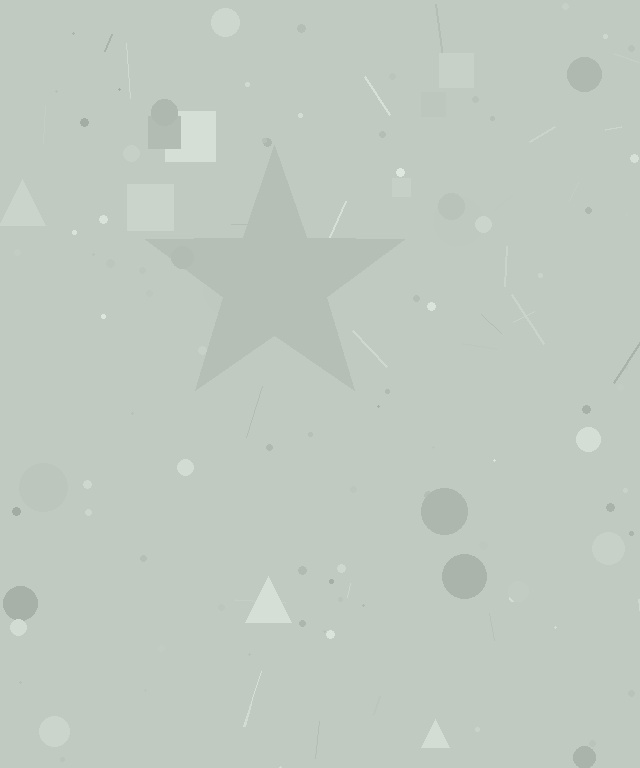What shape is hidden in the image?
A star is hidden in the image.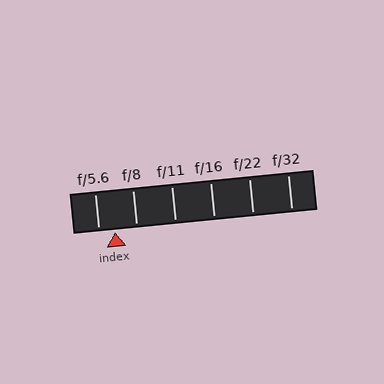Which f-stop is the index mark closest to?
The index mark is closest to f/5.6.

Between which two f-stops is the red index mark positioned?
The index mark is between f/5.6 and f/8.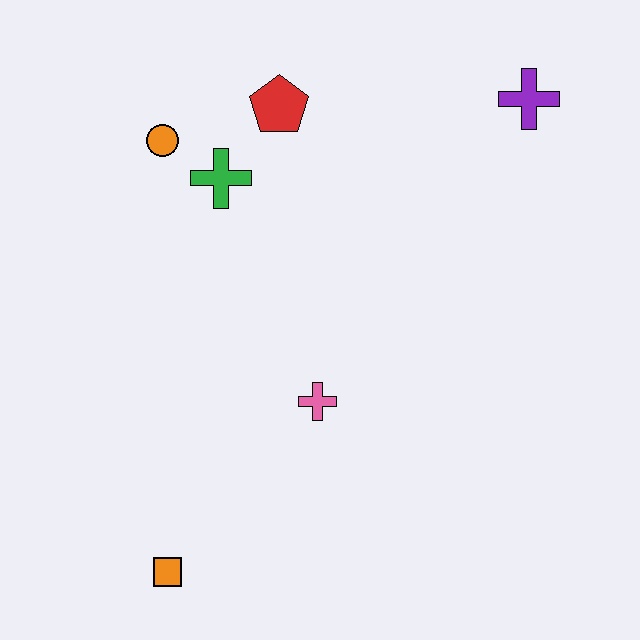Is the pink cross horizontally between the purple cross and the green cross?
Yes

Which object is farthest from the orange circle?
The orange square is farthest from the orange circle.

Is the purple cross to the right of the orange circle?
Yes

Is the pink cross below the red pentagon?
Yes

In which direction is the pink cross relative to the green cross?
The pink cross is below the green cross.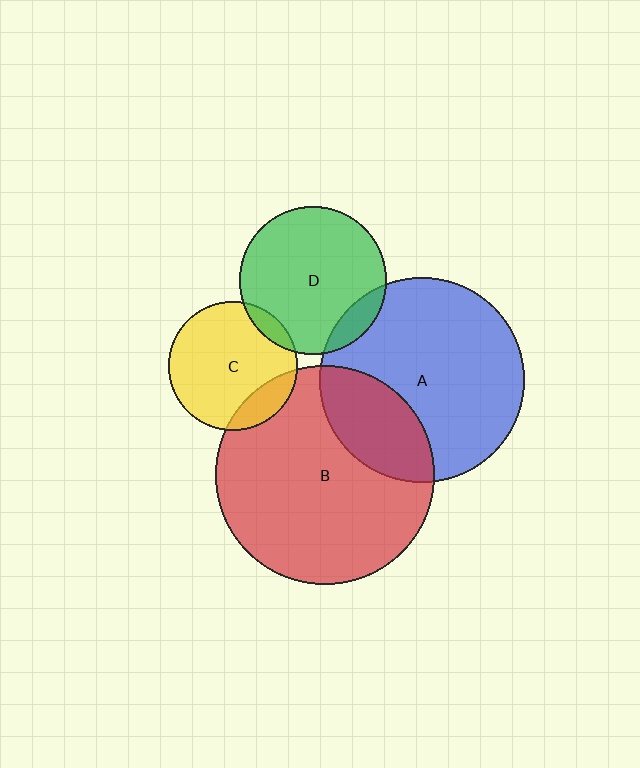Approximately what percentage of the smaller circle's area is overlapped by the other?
Approximately 25%.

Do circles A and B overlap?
Yes.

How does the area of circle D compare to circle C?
Approximately 1.3 times.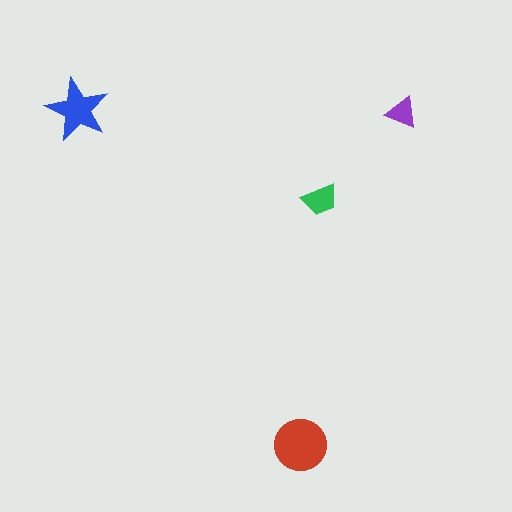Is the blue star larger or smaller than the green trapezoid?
Larger.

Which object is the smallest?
The purple triangle.